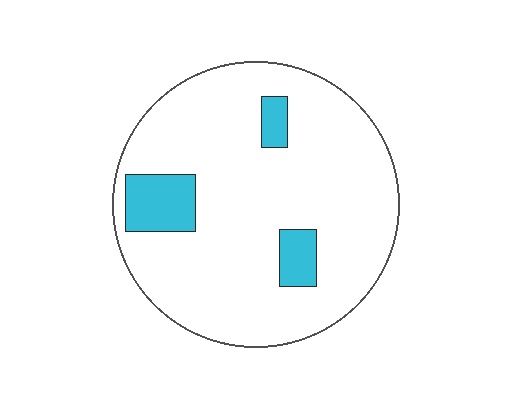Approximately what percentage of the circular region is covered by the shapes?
Approximately 10%.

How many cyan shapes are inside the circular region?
3.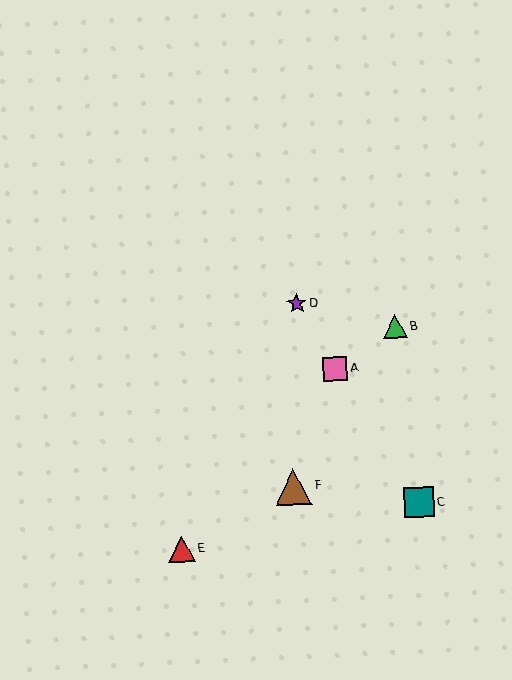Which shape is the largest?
The brown triangle (labeled F) is the largest.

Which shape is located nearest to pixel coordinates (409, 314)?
The green triangle (labeled B) at (395, 326) is nearest to that location.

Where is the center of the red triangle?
The center of the red triangle is at (182, 549).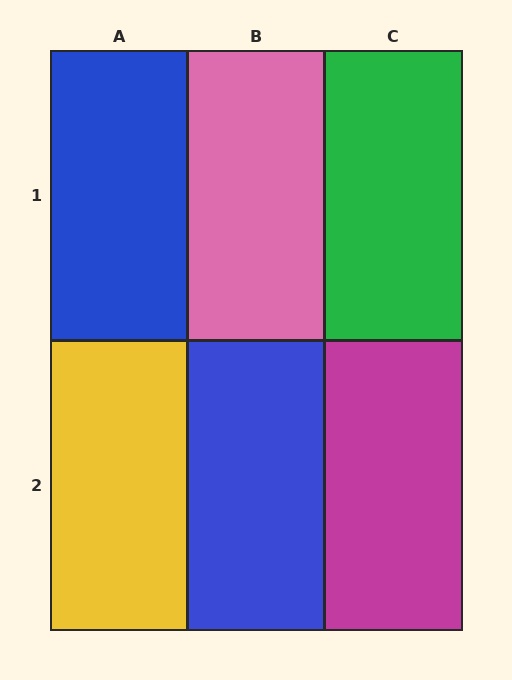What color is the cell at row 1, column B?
Pink.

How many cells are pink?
1 cell is pink.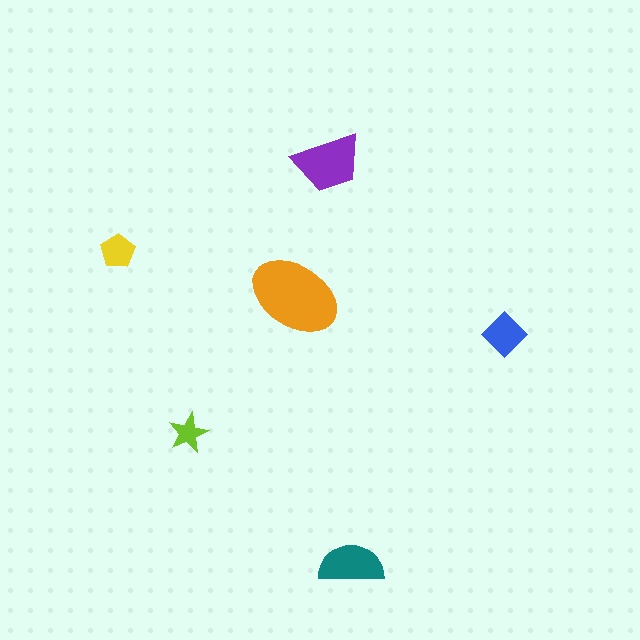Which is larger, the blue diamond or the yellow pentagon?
The blue diamond.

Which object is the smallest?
The lime star.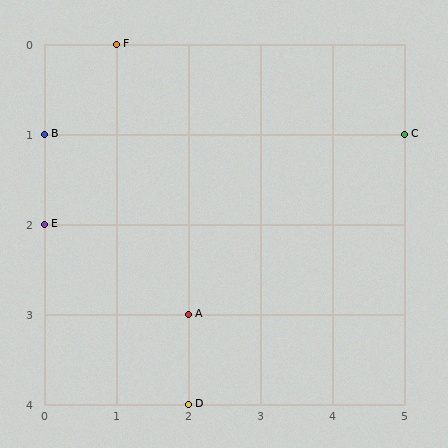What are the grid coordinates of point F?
Point F is at grid coordinates (1, 0).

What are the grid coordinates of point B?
Point B is at grid coordinates (0, 1).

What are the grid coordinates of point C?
Point C is at grid coordinates (5, 1).